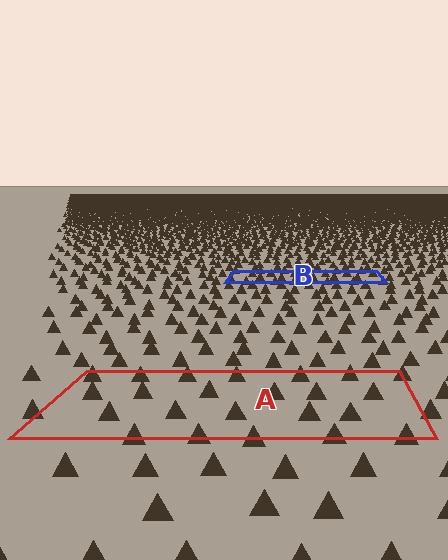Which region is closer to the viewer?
Region A is closer. The texture elements there are larger and more spread out.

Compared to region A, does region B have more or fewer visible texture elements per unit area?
Region B has more texture elements per unit area — they are packed more densely because it is farther away.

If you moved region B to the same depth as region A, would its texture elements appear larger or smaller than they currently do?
They would appear larger. At a closer depth, the same texture elements are projected at a bigger on-screen size.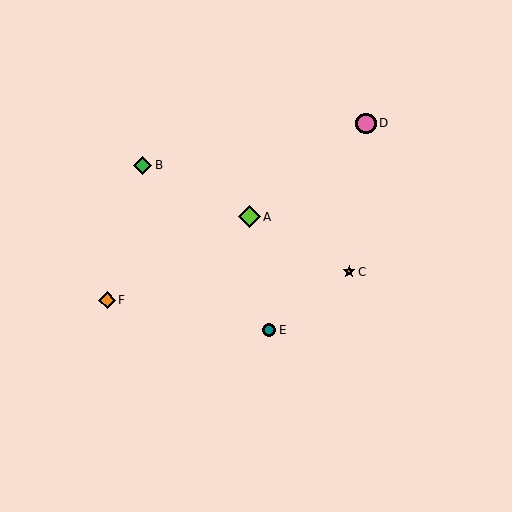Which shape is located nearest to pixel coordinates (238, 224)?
The lime diamond (labeled A) at (250, 217) is nearest to that location.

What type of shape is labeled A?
Shape A is a lime diamond.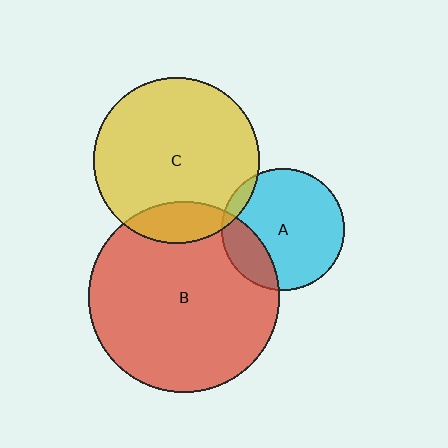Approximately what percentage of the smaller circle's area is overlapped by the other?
Approximately 15%.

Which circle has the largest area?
Circle B (red).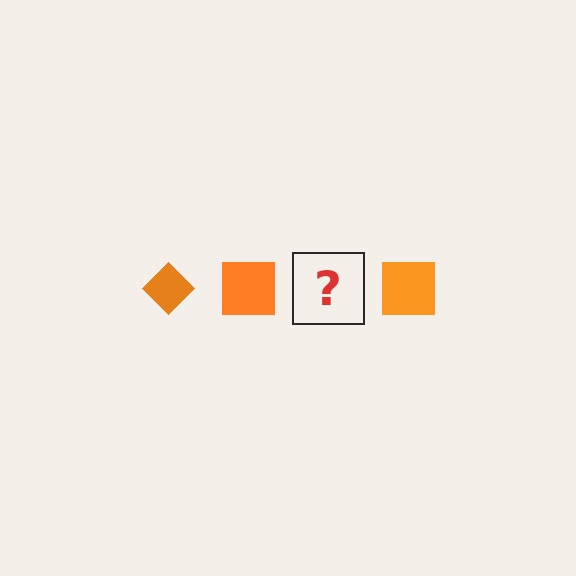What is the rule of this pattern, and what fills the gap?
The rule is that the pattern cycles through diamond, square shapes in orange. The gap should be filled with an orange diamond.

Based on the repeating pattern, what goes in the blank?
The blank should be an orange diamond.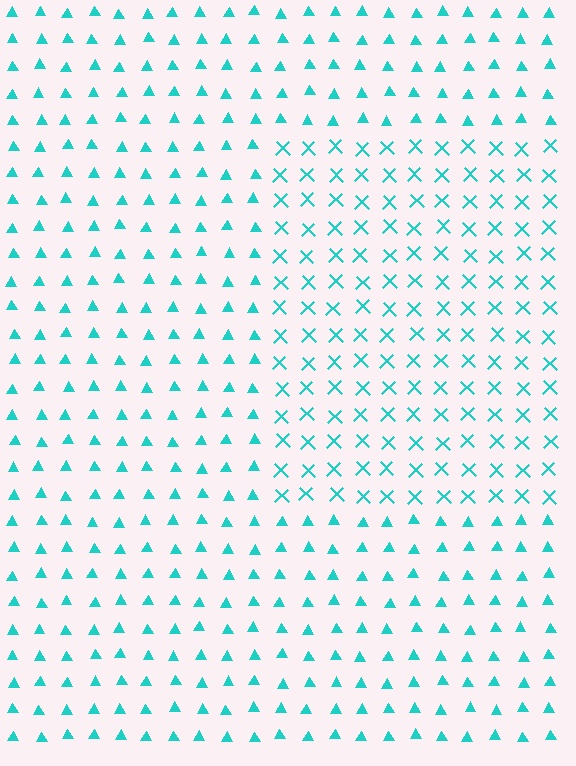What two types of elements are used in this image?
The image uses X marks inside the rectangle region and triangles outside it.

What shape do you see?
I see a rectangle.